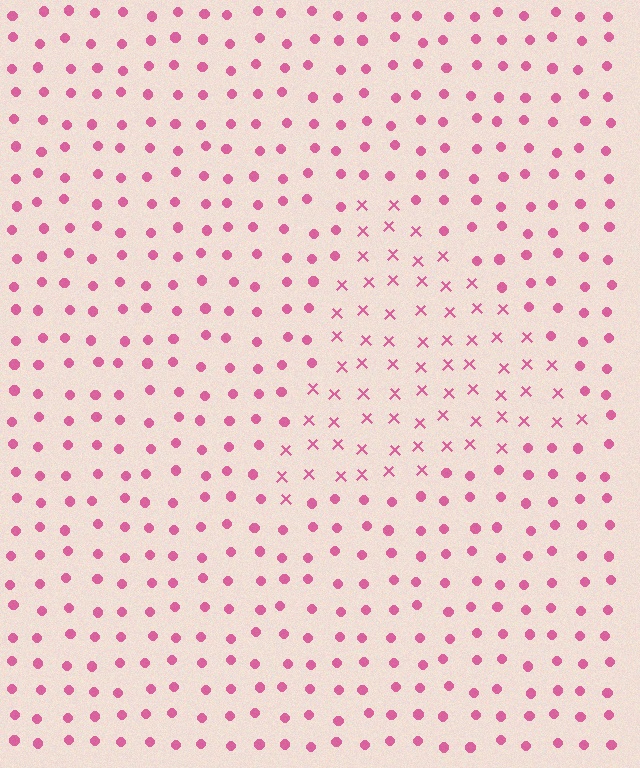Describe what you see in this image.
The image is filled with small pink elements arranged in a uniform grid. A triangle-shaped region contains X marks, while the surrounding area contains circles. The boundary is defined purely by the change in element shape.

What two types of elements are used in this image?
The image uses X marks inside the triangle region and circles outside it.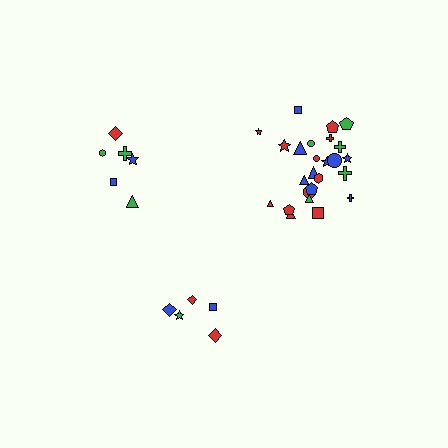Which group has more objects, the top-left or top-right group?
The top-right group.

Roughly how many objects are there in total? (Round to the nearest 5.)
Roughly 35 objects in total.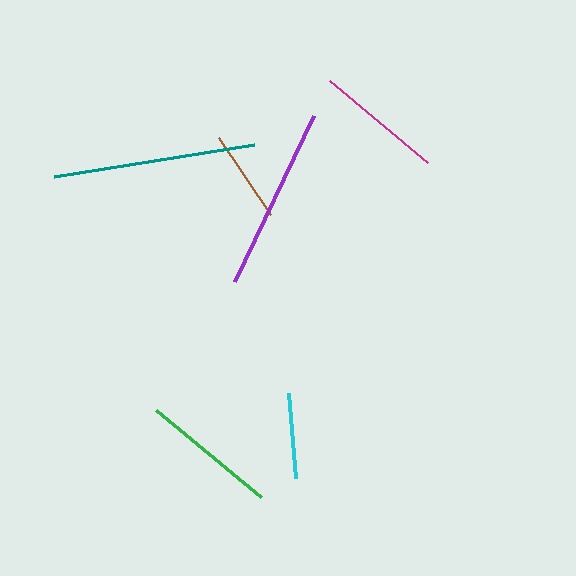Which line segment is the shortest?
The cyan line is the shortest at approximately 86 pixels.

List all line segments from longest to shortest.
From longest to shortest: teal, purple, green, magenta, brown, cyan.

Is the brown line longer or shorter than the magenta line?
The magenta line is longer than the brown line.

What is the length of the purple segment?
The purple segment is approximately 183 pixels long.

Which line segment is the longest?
The teal line is the longest at approximately 203 pixels.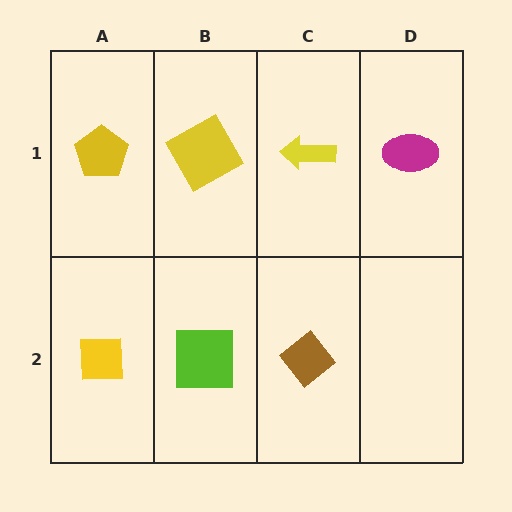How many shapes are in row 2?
3 shapes.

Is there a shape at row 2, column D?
No, that cell is empty.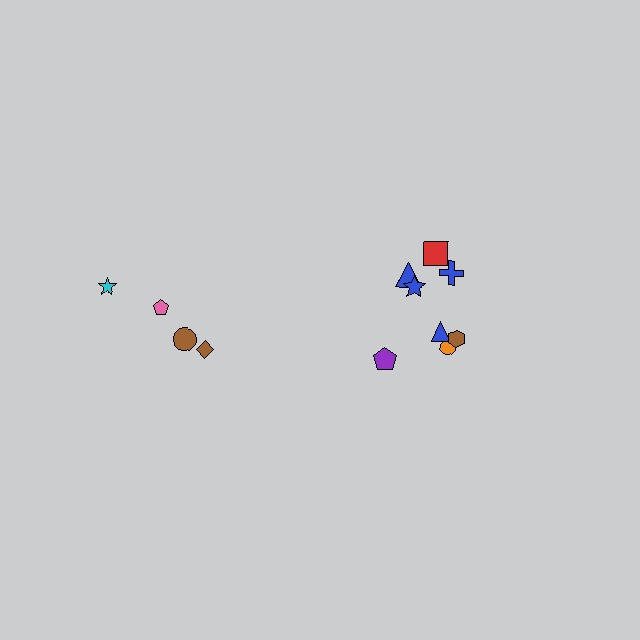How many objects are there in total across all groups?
There are 12 objects.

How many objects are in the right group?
There are 8 objects.